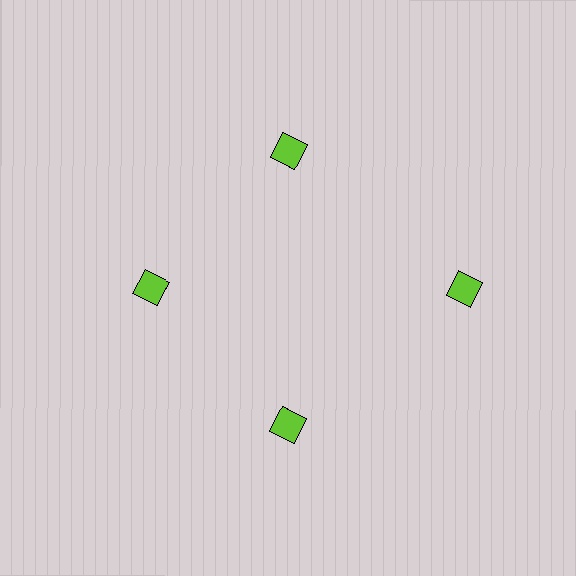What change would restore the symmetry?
The symmetry would be restored by moving it inward, back onto the ring so that all 4 squares sit at equal angles and equal distance from the center.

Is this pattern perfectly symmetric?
No. The 4 lime squares are arranged in a ring, but one element near the 3 o'clock position is pushed outward from the center, breaking the 4-fold rotational symmetry.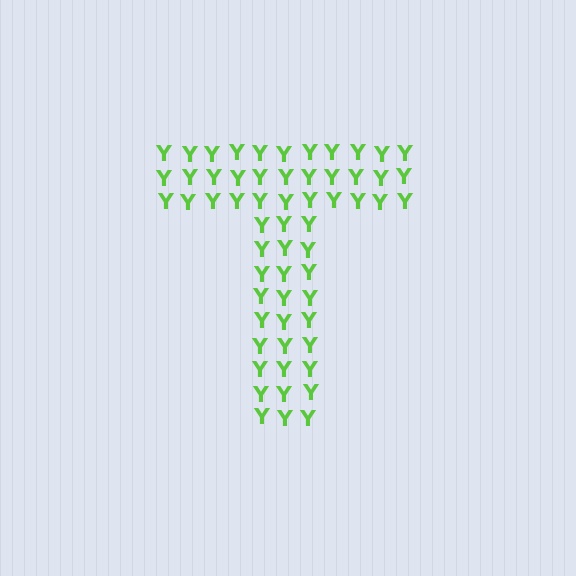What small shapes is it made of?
It is made of small letter Y's.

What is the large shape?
The large shape is the letter T.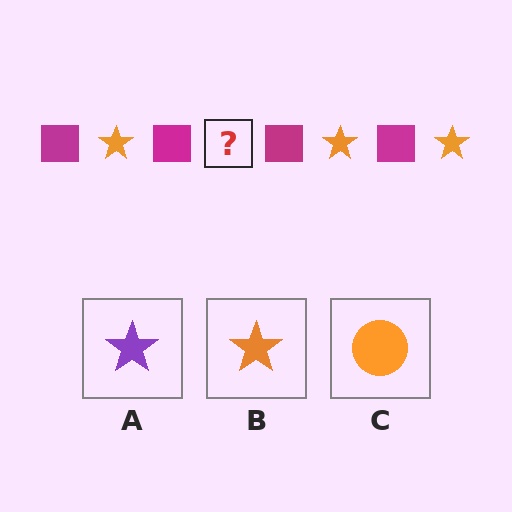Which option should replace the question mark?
Option B.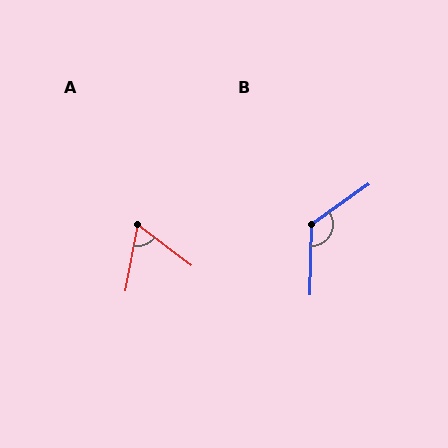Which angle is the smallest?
A, at approximately 63 degrees.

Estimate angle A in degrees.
Approximately 63 degrees.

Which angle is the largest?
B, at approximately 127 degrees.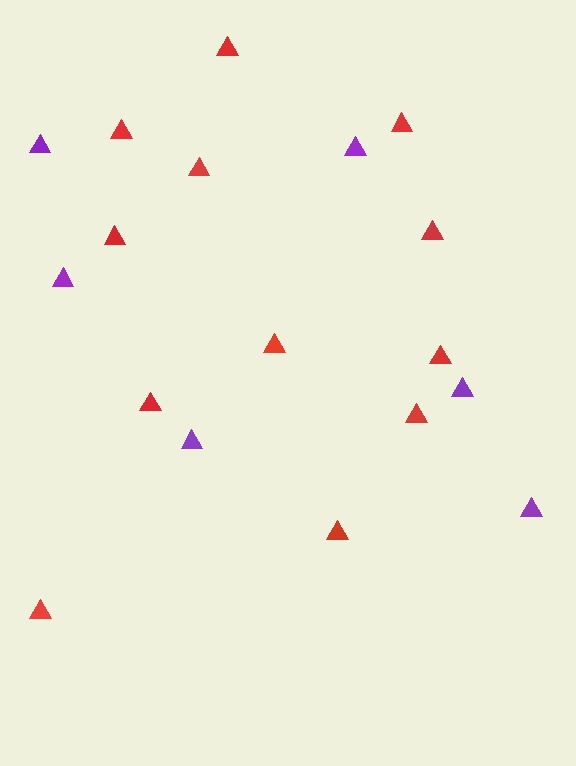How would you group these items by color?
There are 2 groups: one group of purple triangles (6) and one group of red triangles (12).